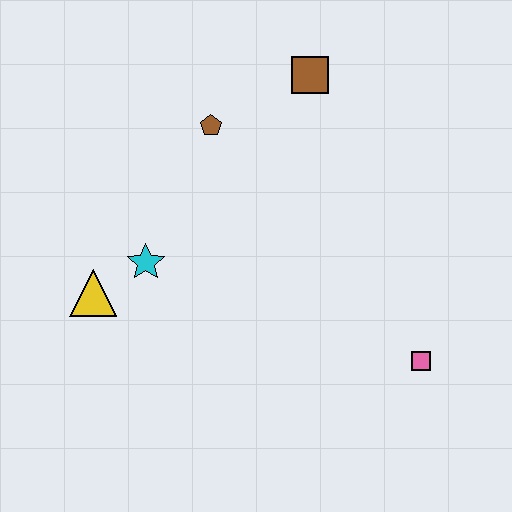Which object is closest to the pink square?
The cyan star is closest to the pink square.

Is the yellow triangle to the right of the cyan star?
No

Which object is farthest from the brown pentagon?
The pink square is farthest from the brown pentagon.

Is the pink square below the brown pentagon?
Yes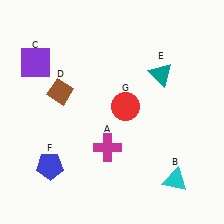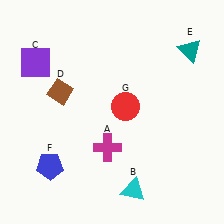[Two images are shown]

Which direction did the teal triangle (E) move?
The teal triangle (E) moved right.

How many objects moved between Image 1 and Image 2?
2 objects moved between the two images.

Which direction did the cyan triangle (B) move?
The cyan triangle (B) moved left.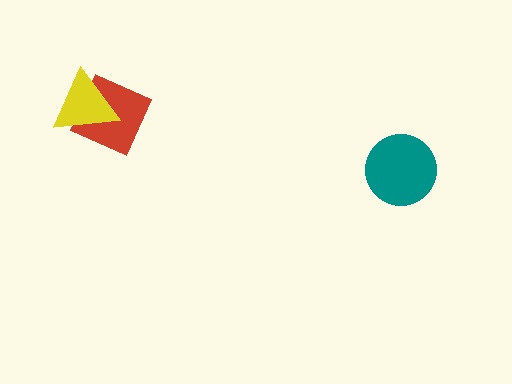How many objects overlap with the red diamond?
1 object overlaps with the red diamond.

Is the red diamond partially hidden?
Yes, it is partially covered by another shape.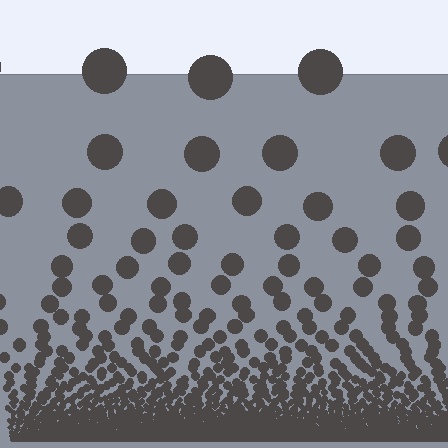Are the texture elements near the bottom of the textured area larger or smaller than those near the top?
Smaller. The gradient is inverted — elements near the bottom are smaller and denser.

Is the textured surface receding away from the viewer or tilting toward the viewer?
The surface appears to tilt toward the viewer. Texture elements get larger and sparser toward the top.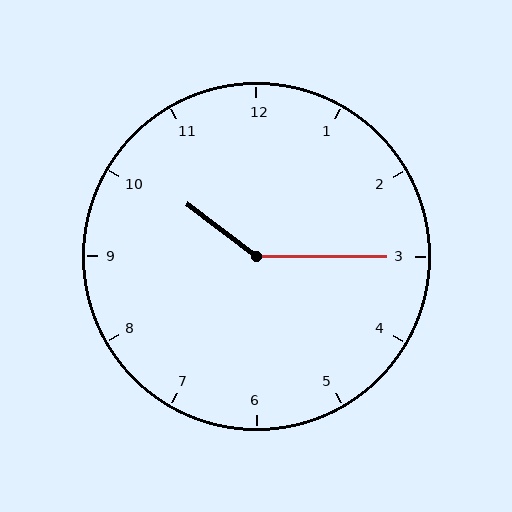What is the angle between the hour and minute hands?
Approximately 142 degrees.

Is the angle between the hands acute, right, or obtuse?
It is obtuse.